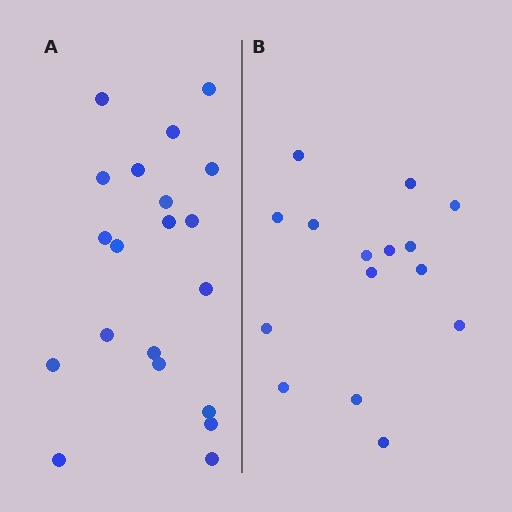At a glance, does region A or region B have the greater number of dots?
Region A (the left region) has more dots.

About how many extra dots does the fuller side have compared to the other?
Region A has about 5 more dots than region B.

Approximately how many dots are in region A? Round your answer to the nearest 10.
About 20 dots.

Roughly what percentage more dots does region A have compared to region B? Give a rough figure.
About 35% more.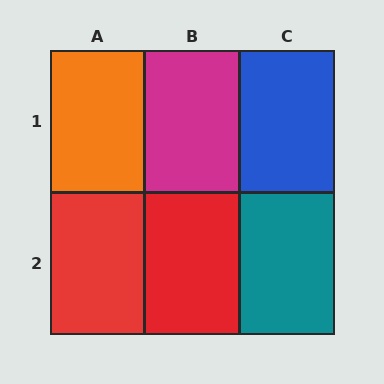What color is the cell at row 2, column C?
Teal.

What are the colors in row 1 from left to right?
Orange, magenta, blue.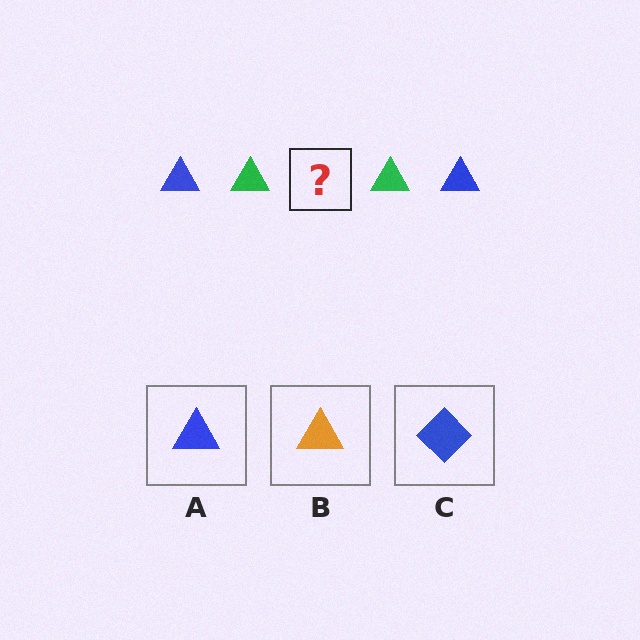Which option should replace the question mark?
Option A.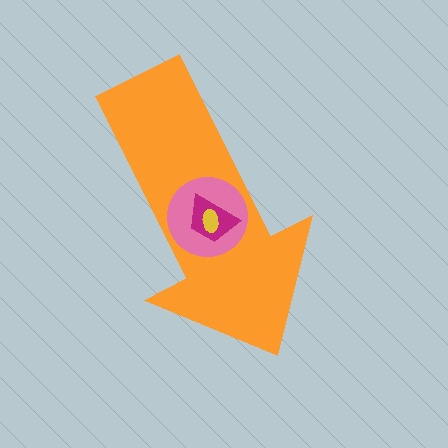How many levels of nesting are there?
4.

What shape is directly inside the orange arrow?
The pink circle.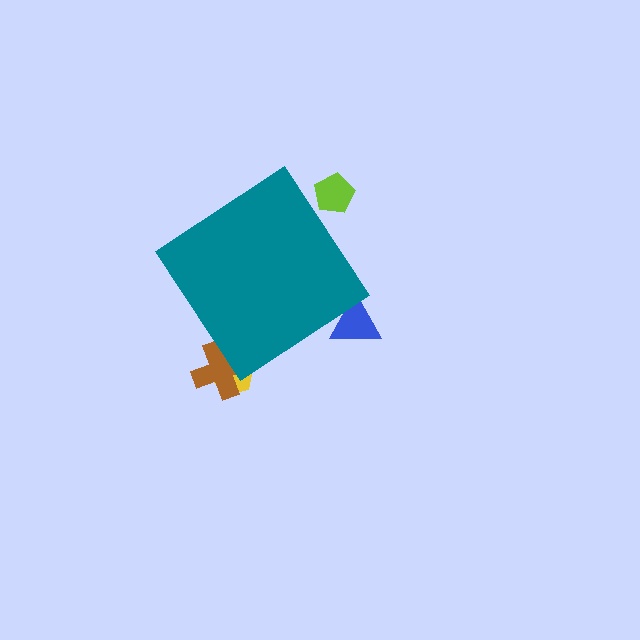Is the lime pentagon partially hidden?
Yes, the lime pentagon is partially hidden behind the teal diamond.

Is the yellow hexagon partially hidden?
Yes, the yellow hexagon is partially hidden behind the teal diamond.